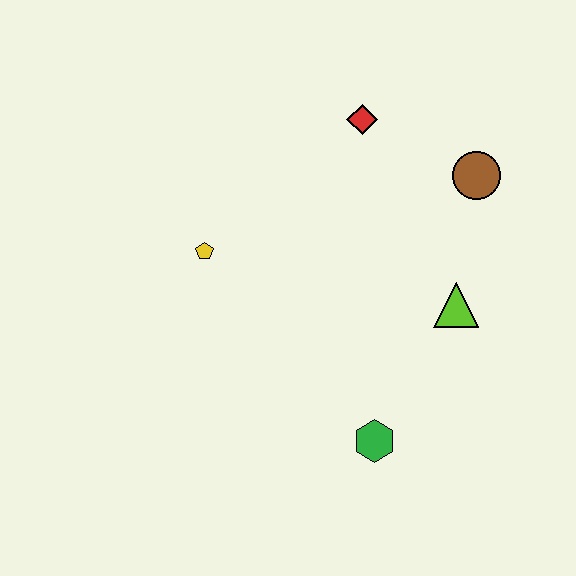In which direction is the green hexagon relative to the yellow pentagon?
The green hexagon is below the yellow pentagon.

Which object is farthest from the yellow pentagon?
The brown circle is farthest from the yellow pentagon.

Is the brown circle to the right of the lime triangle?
Yes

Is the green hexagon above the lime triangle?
No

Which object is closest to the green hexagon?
The lime triangle is closest to the green hexagon.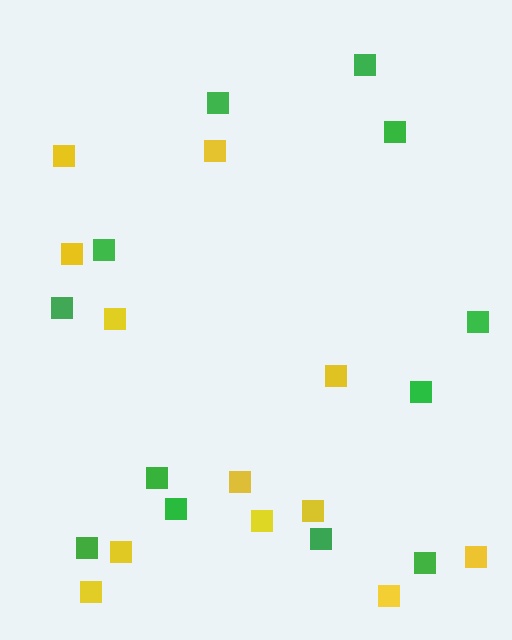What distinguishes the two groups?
There are 2 groups: one group of yellow squares (12) and one group of green squares (12).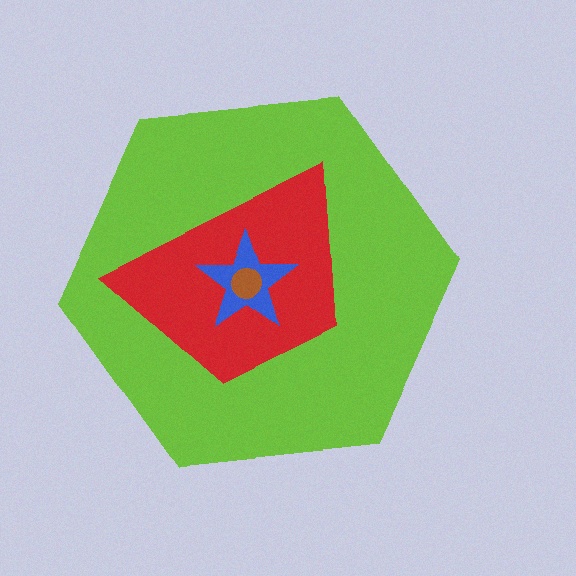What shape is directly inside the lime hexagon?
The red trapezoid.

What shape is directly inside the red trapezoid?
The blue star.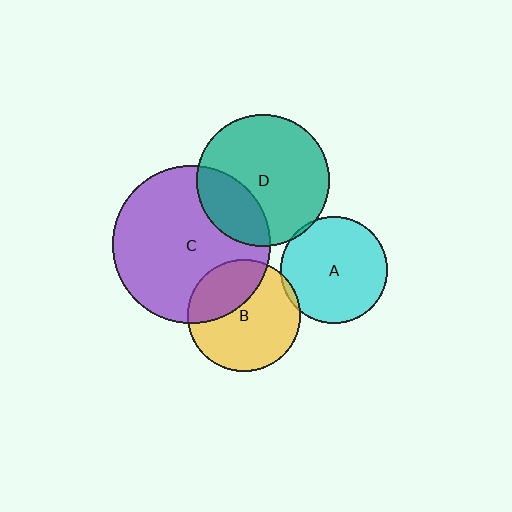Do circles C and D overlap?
Yes.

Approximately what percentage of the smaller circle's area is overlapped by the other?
Approximately 25%.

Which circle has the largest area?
Circle C (purple).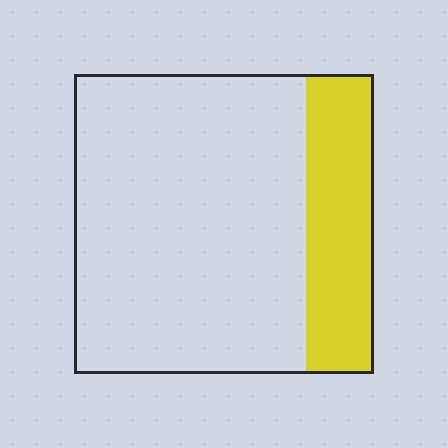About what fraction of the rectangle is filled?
About one quarter (1/4).